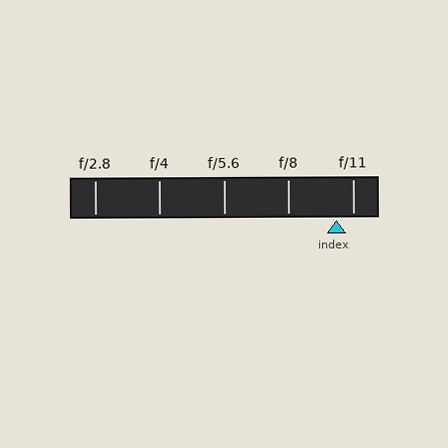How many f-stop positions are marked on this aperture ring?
There are 5 f-stop positions marked.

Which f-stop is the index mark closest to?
The index mark is closest to f/11.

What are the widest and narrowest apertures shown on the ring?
The widest aperture shown is f/2.8 and the narrowest is f/11.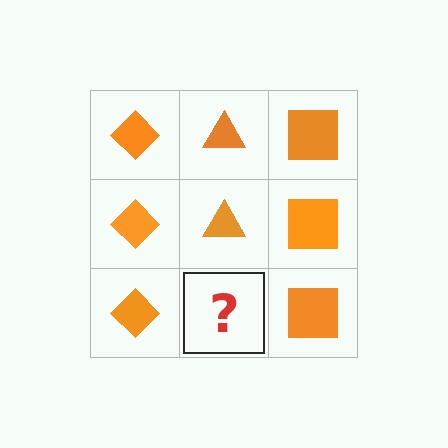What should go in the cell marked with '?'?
The missing cell should contain an orange triangle.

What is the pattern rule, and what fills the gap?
The rule is that each column has a consistent shape. The gap should be filled with an orange triangle.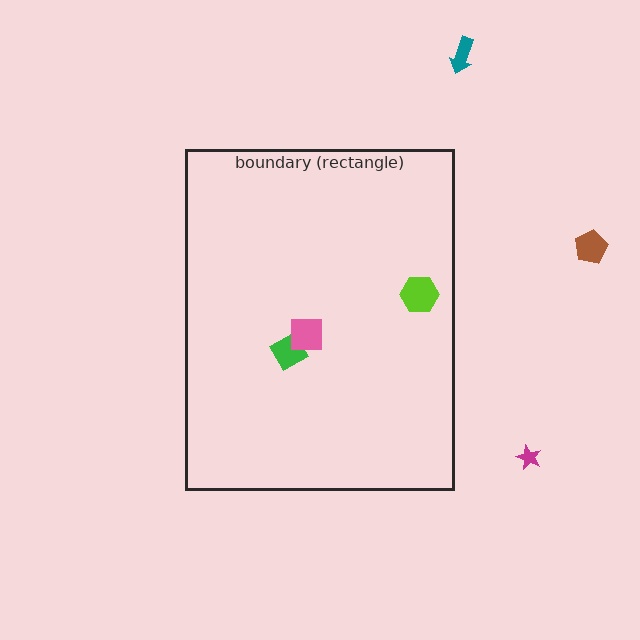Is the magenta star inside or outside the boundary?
Outside.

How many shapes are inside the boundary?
3 inside, 3 outside.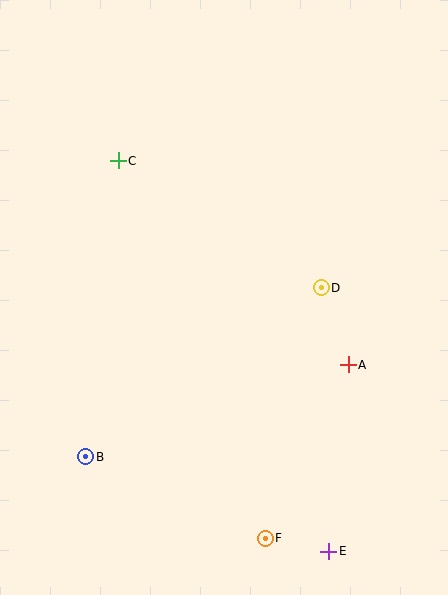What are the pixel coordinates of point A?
Point A is at (348, 365).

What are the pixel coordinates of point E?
Point E is at (329, 551).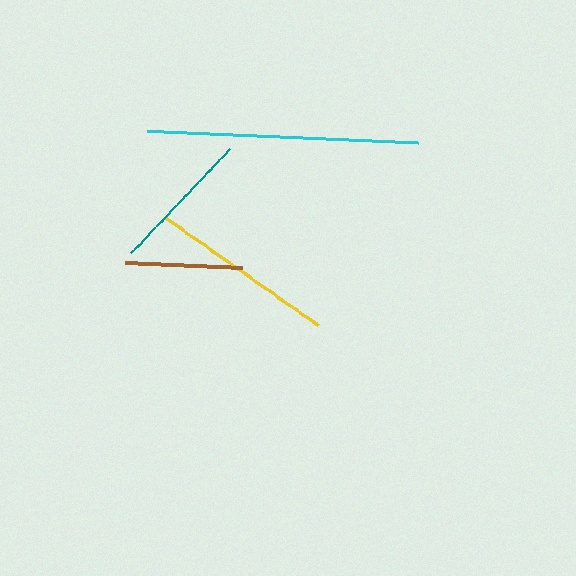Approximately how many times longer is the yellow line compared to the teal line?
The yellow line is approximately 1.3 times the length of the teal line.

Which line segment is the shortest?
The brown line is the shortest at approximately 117 pixels.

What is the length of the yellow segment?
The yellow segment is approximately 189 pixels long.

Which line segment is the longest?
The cyan line is the longest at approximately 272 pixels.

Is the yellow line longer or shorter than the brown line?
The yellow line is longer than the brown line.